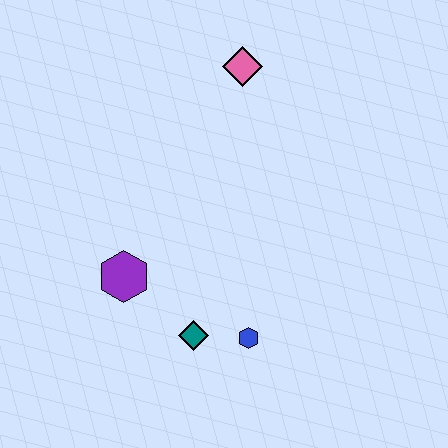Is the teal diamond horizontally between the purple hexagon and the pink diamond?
Yes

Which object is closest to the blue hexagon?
The teal diamond is closest to the blue hexagon.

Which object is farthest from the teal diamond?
The pink diamond is farthest from the teal diamond.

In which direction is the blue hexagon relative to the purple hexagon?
The blue hexagon is to the right of the purple hexagon.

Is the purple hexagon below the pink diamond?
Yes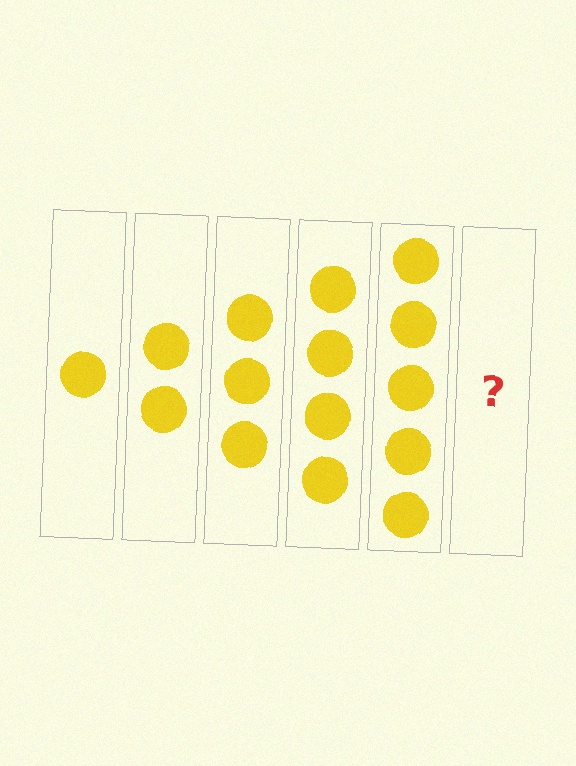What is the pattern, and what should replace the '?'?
The pattern is that each step adds one more circle. The '?' should be 6 circles.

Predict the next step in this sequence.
The next step is 6 circles.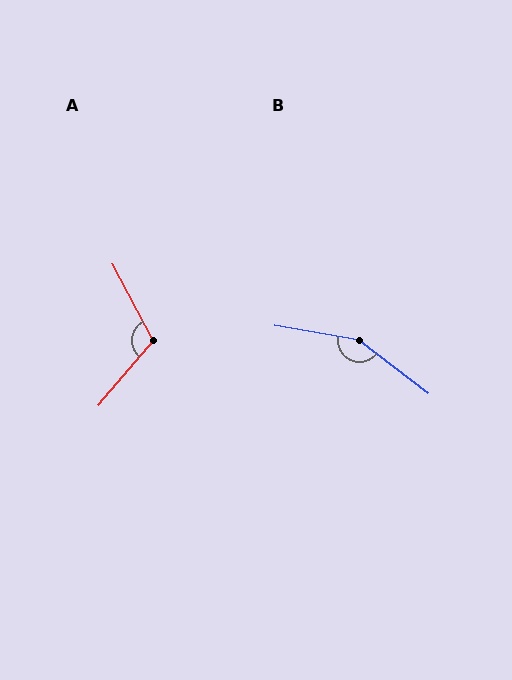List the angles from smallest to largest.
A (112°), B (152°).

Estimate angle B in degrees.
Approximately 152 degrees.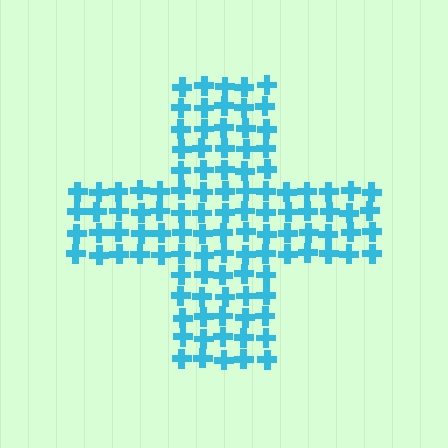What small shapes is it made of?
It is made of small crosses.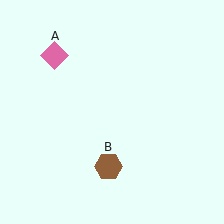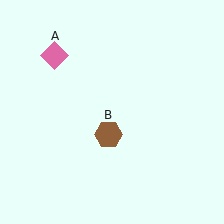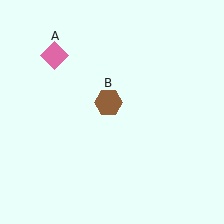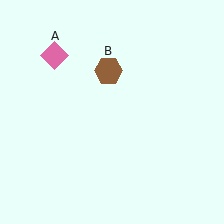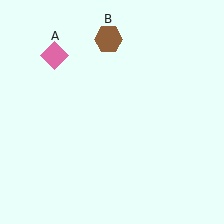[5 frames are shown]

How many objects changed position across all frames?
1 object changed position: brown hexagon (object B).